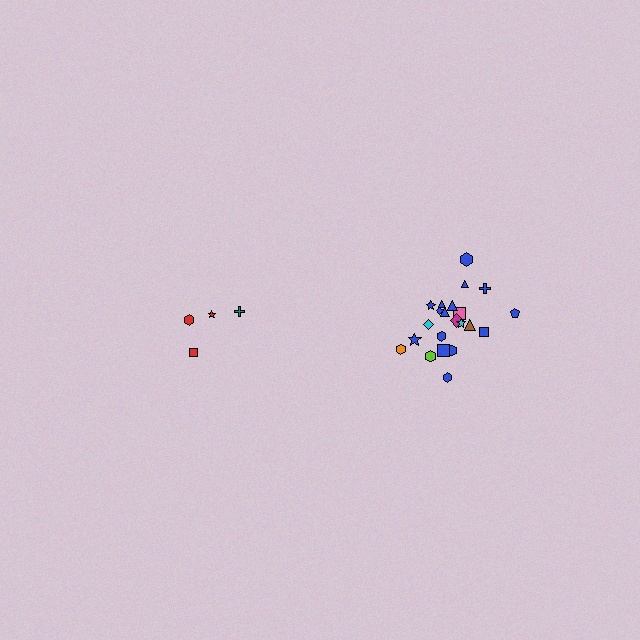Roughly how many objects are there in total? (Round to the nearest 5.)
Roughly 25 objects in total.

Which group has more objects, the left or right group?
The right group.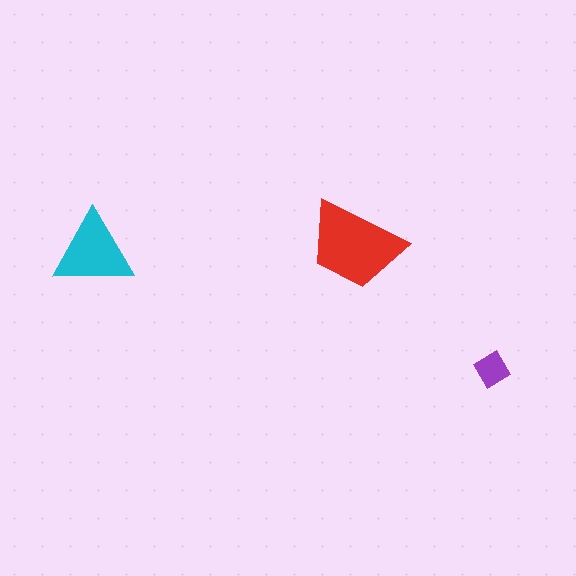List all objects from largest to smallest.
The red trapezoid, the cyan triangle, the purple diamond.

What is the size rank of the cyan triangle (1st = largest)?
2nd.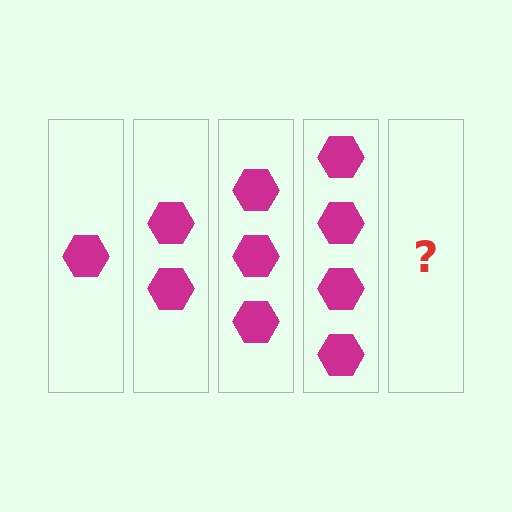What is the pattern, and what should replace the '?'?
The pattern is that each step adds one more hexagon. The '?' should be 5 hexagons.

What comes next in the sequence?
The next element should be 5 hexagons.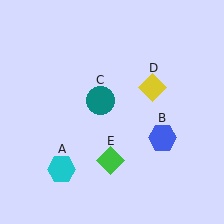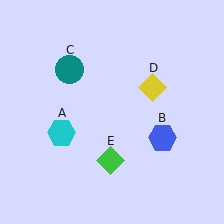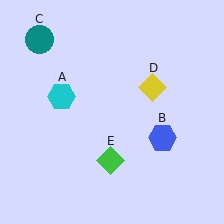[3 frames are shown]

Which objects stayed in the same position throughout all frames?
Blue hexagon (object B) and yellow diamond (object D) and green diamond (object E) remained stationary.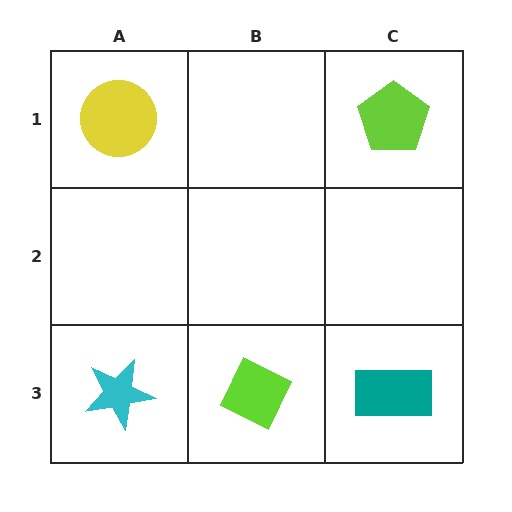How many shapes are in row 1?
2 shapes.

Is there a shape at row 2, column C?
No, that cell is empty.